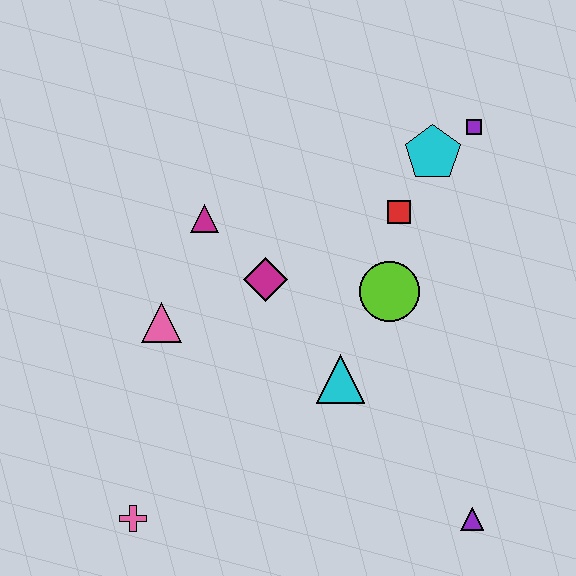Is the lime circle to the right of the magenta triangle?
Yes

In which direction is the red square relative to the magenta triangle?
The red square is to the right of the magenta triangle.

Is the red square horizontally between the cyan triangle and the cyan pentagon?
Yes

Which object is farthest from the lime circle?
The pink cross is farthest from the lime circle.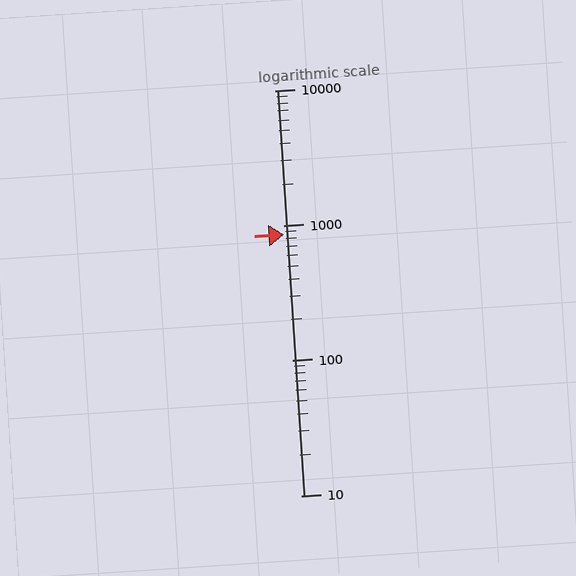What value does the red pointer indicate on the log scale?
The pointer indicates approximately 860.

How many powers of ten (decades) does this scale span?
The scale spans 3 decades, from 10 to 10000.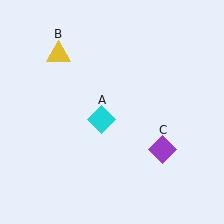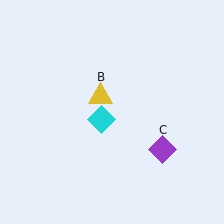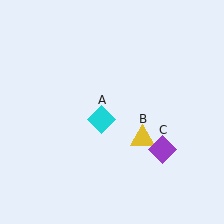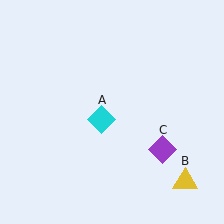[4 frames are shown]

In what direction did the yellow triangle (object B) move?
The yellow triangle (object B) moved down and to the right.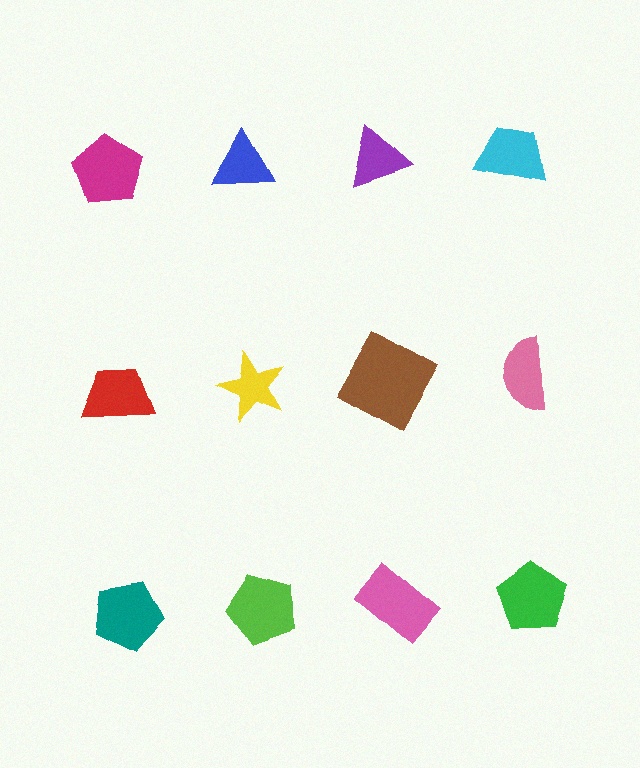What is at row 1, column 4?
A cyan trapezoid.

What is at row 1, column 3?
A purple triangle.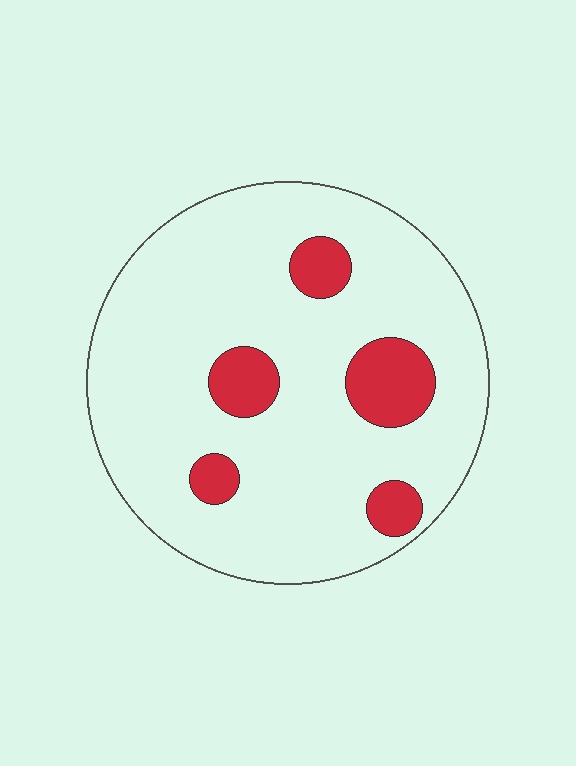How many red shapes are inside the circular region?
5.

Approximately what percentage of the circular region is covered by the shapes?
Approximately 15%.